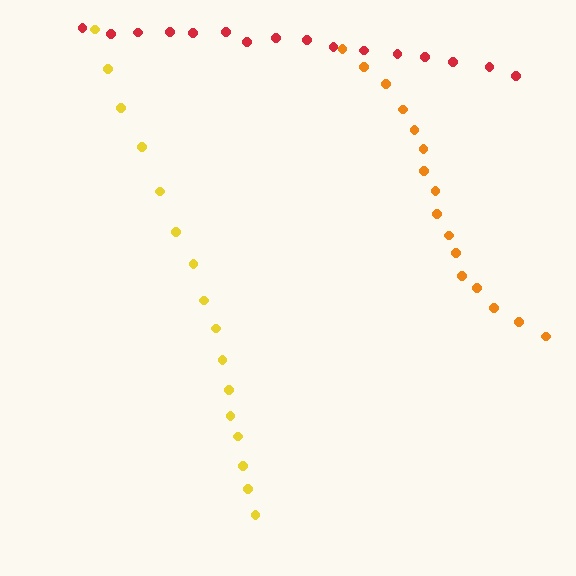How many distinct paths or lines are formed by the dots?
There are 3 distinct paths.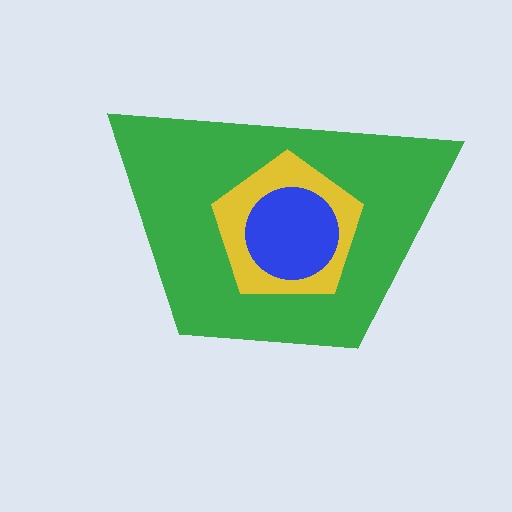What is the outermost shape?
The green trapezoid.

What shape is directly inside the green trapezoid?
The yellow pentagon.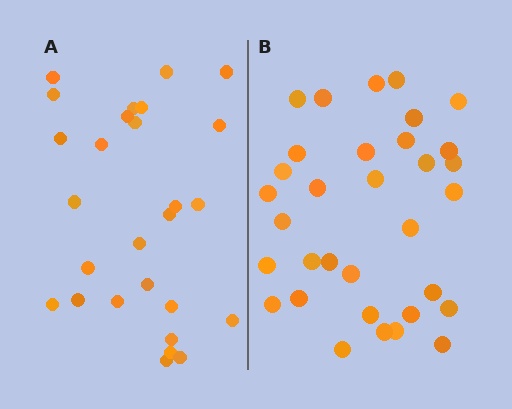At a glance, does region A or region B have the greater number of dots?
Region B (the right region) has more dots.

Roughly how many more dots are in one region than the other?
Region B has about 6 more dots than region A.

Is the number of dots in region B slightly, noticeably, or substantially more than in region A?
Region B has only slightly more — the two regions are fairly close. The ratio is roughly 1.2 to 1.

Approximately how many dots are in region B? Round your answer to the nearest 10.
About 30 dots. (The exact count is 33, which rounds to 30.)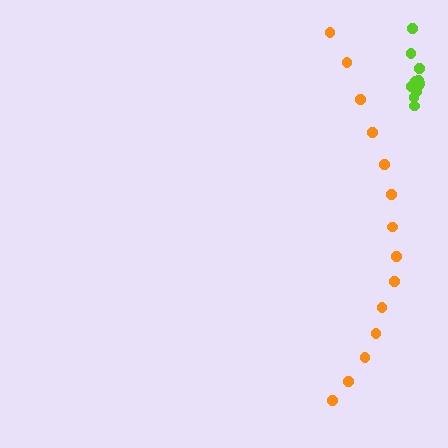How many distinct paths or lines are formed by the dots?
There are 2 distinct paths.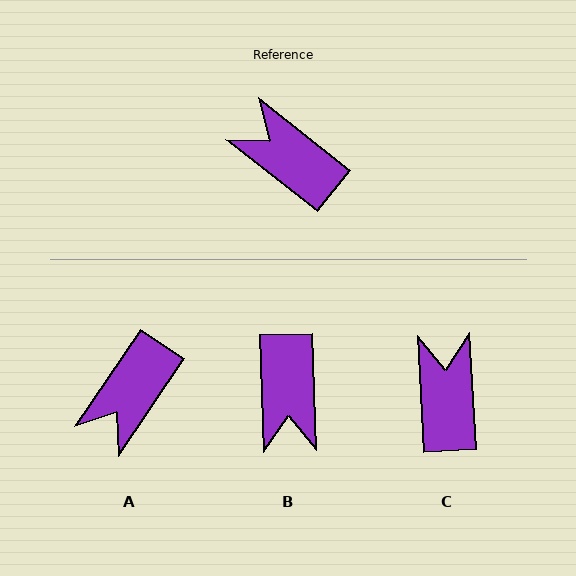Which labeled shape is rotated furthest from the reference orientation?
B, about 130 degrees away.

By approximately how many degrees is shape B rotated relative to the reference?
Approximately 130 degrees counter-clockwise.